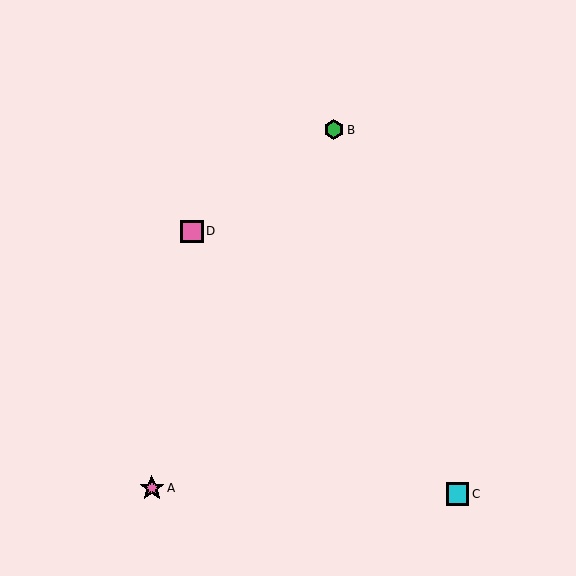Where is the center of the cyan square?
The center of the cyan square is at (458, 494).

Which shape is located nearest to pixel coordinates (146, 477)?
The pink star (labeled A) at (152, 488) is nearest to that location.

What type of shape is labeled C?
Shape C is a cyan square.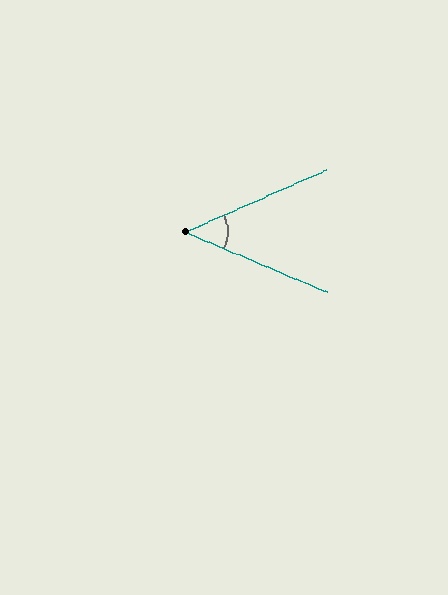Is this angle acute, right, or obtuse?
It is acute.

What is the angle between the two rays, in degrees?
Approximately 47 degrees.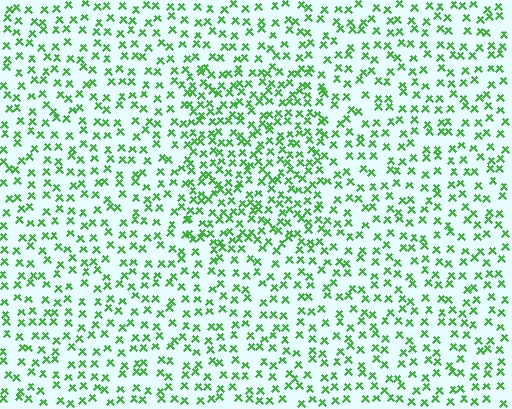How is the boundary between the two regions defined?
The boundary is defined by a change in element density (approximately 1.7x ratio). All elements are the same color, size, and shape.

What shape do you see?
I see a rectangle.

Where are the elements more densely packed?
The elements are more densely packed inside the rectangle boundary.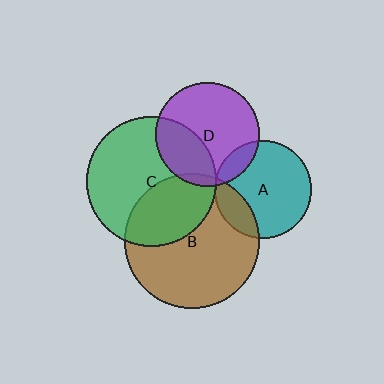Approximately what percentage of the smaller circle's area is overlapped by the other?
Approximately 20%.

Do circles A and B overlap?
Yes.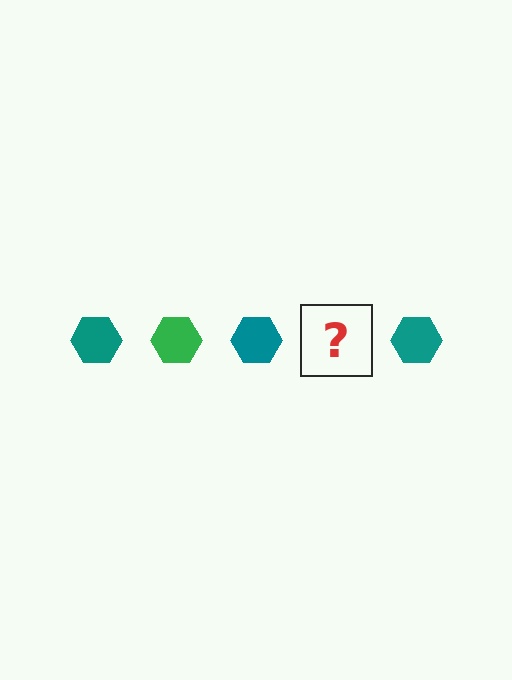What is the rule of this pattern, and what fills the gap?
The rule is that the pattern cycles through teal, green hexagons. The gap should be filled with a green hexagon.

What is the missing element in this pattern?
The missing element is a green hexagon.